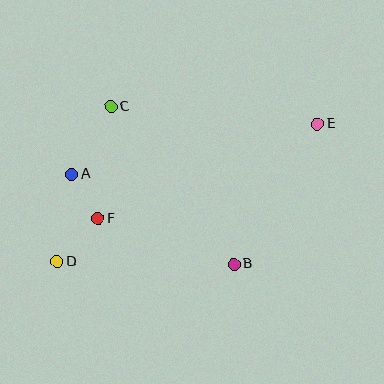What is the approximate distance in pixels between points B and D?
The distance between B and D is approximately 177 pixels.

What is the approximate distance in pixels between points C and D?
The distance between C and D is approximately 164 pixels.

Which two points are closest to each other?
Points A and F are closest to each other.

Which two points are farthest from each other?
Points D and E are farthest from each other.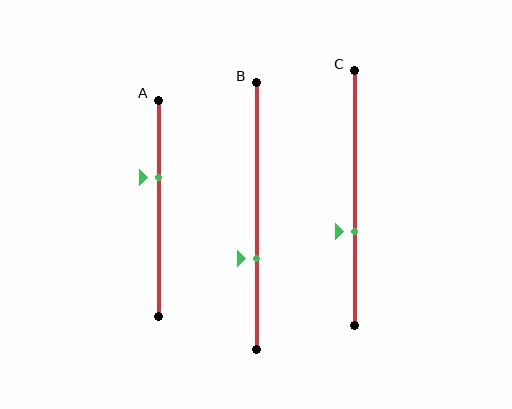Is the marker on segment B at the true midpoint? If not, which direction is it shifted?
No, the marker on segment B is shifted downward by about 16% of the segment length.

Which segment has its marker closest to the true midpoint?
Segment C has its marker closest to the true midpoint.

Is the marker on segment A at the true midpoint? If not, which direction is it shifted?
No, the marker on segment A is shifted upward by about 14% of the segment length.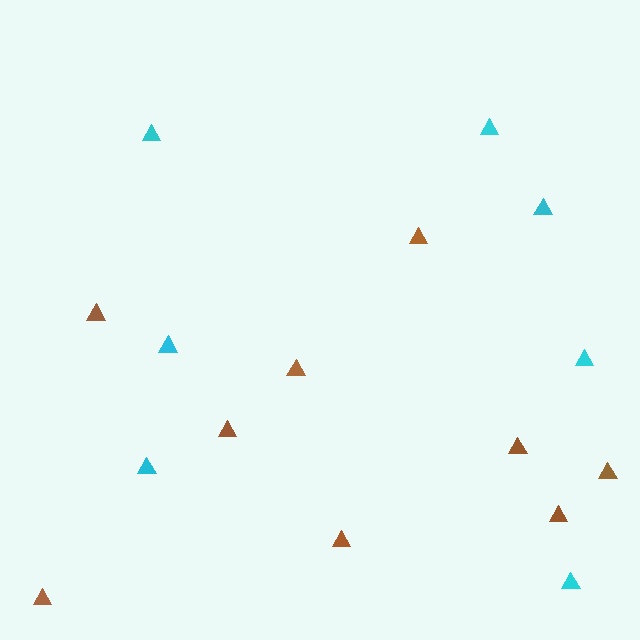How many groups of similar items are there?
There are 2 groups: one group of brown triangles (9) and one group of cyan triangles (7).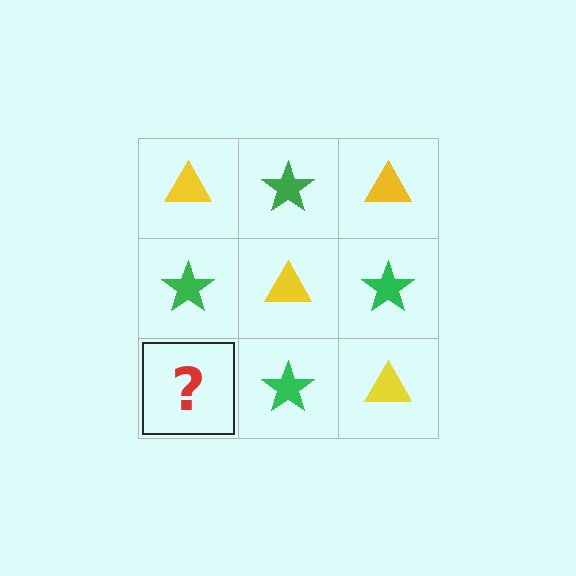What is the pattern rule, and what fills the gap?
The rule is that it alternates yellow triangle and green star in a checkerboard pattern. The gap should be filled with a yellow triangle.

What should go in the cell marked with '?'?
The missing cell should contain a yellow triangle.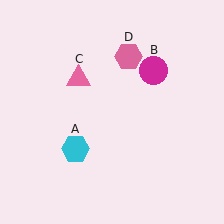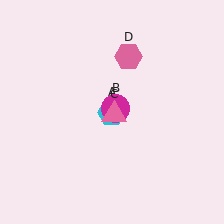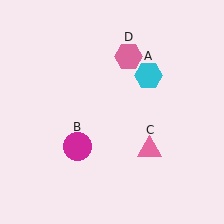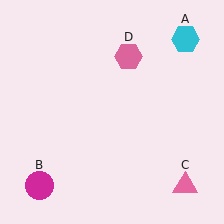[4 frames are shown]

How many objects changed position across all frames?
3 objects changed position: cyan hexagon (object A), magenta circle (object B), pink triangle (object C).